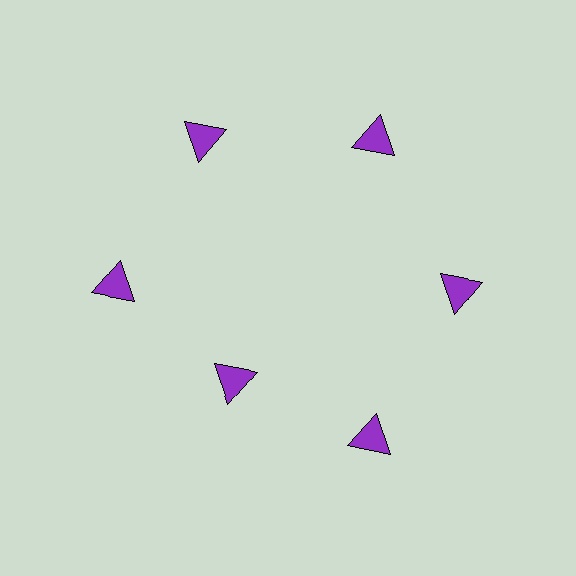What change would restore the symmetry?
The symmetry would be restored by moving it outward, back onto the ring so that all 6 triangles sit at equal angles and equal distance from the center.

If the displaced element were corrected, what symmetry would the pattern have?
It would have 6-fold rotational symmetry — the pattern would map onto itself every 60 degrees.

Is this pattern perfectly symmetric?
No. The 6 purple triangles are arranged in a ring, but one element near the 7 o'clock position is pulled inward toward the center, breaking the 6-fold rotational symmetry.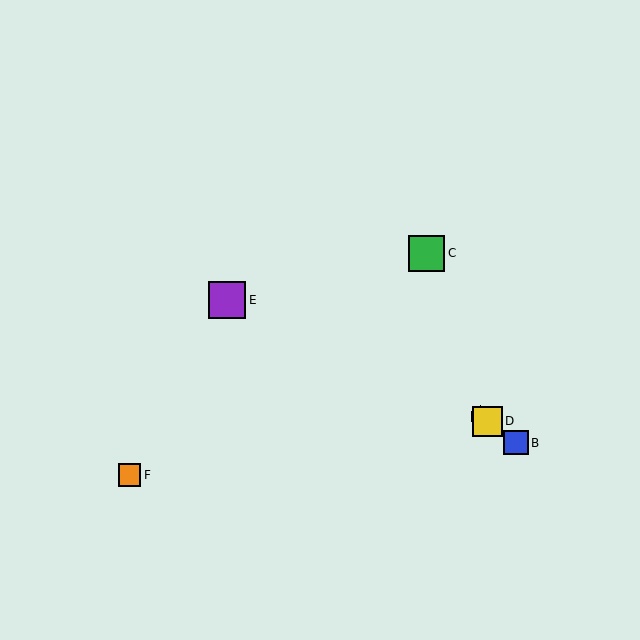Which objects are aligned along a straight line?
Objects A, B, D are aligned along a straight line.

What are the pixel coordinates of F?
Object F is at (130, 475).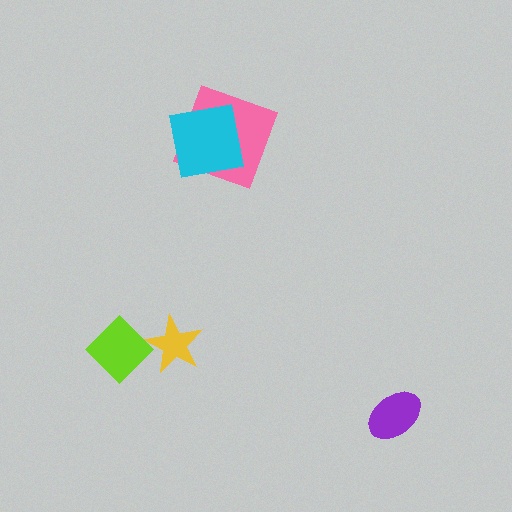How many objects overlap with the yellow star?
1 object overlaps with the yellow star.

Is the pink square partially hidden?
Yes, it is partially covered by another shape.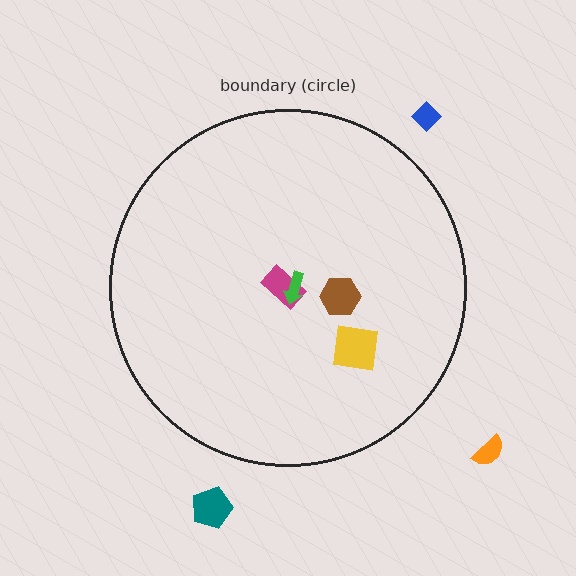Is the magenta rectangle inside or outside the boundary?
Inside.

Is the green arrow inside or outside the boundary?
Inside.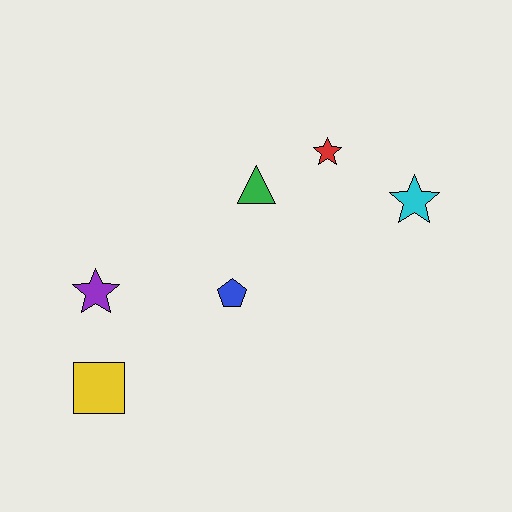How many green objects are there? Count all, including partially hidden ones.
There is 1 green object.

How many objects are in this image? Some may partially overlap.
There are 6 objects.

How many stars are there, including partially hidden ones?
There are 3 stars.